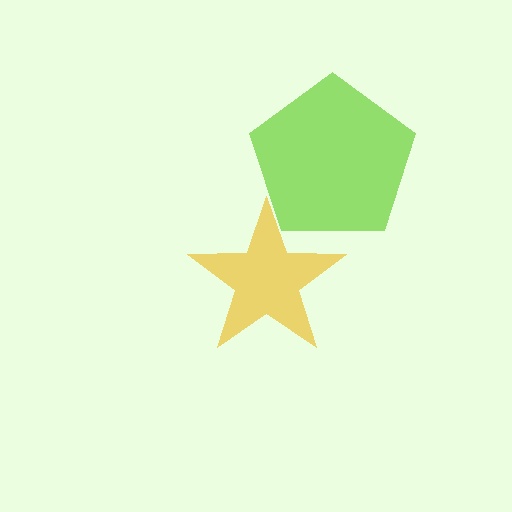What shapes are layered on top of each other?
The layered shapes are: a lime pentagon, a yellow star.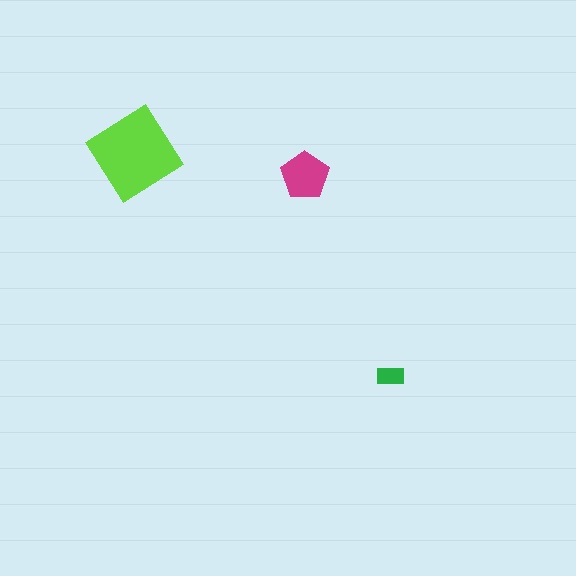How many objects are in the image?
There are 3 objects in the image.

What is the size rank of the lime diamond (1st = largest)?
1st.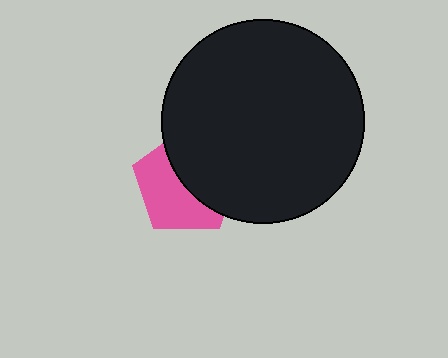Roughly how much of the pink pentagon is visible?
About half of it is visible (roughly 51%).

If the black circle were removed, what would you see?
You would see the complete pink pentagon.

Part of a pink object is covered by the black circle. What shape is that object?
It is a pentagon.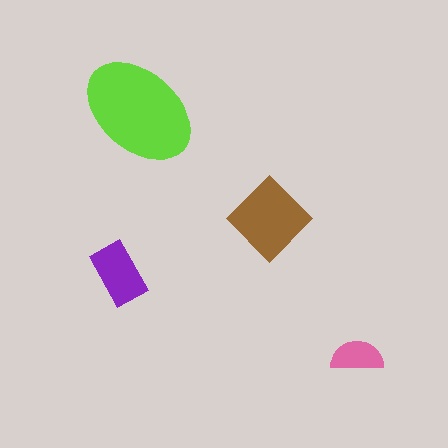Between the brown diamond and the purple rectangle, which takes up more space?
The brown diamond.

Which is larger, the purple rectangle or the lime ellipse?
The lime ellipse.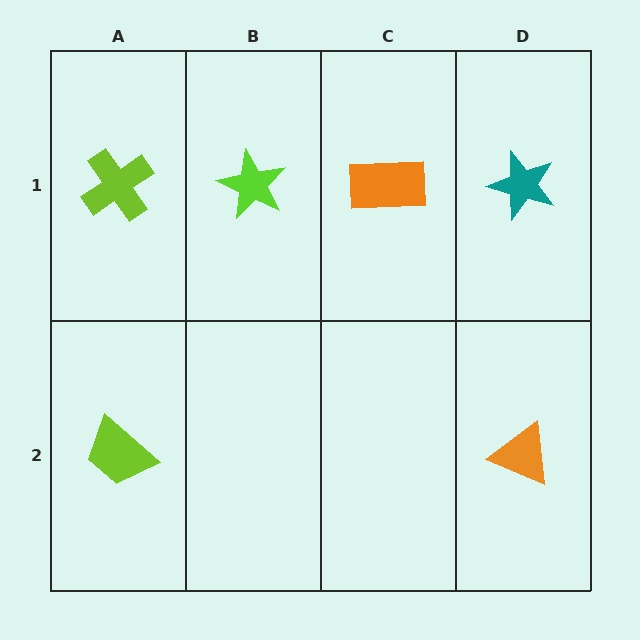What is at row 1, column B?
A lime star.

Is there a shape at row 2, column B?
No, that cell is empty.